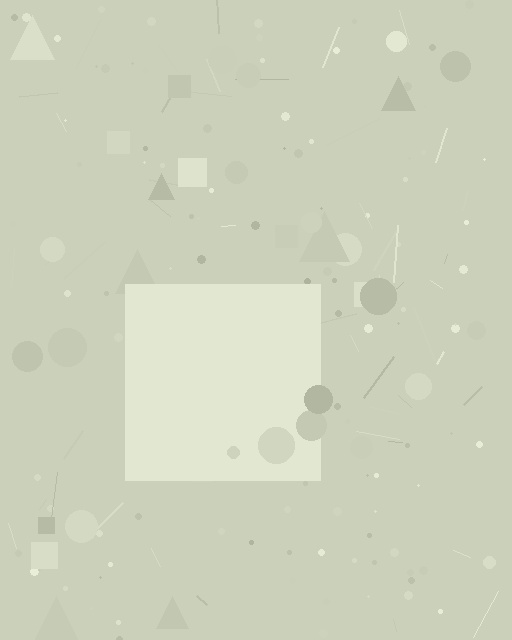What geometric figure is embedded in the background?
A square is embedded in the background.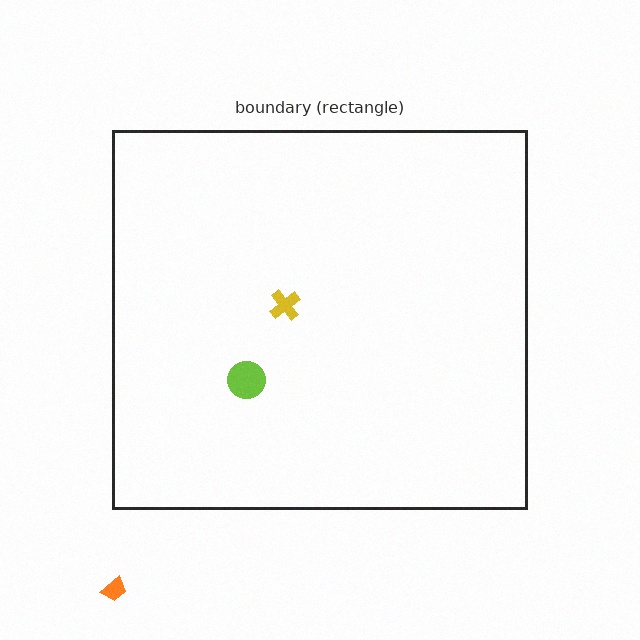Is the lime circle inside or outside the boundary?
Inside.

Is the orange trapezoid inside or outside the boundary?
Outside.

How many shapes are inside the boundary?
2 inside, 1 outside.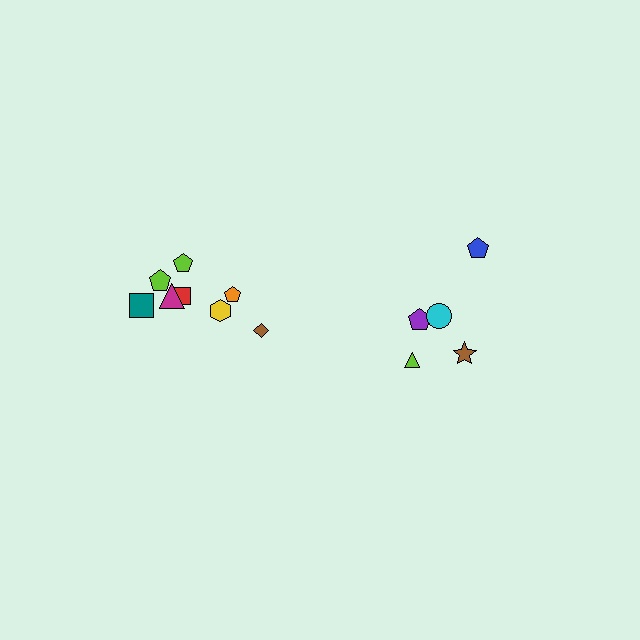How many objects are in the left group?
There are 8 objects.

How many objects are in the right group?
There are 5 objects.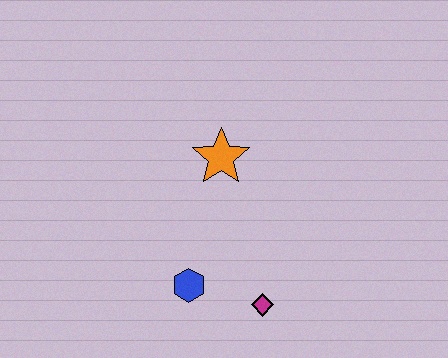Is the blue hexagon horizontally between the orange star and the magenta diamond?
No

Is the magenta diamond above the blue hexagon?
No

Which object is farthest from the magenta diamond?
The orange star is farthest from the magenta diamond.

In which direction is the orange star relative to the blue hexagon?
The orange star is above the blue hexagon.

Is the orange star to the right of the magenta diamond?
No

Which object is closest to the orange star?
The blue hexagon is closest to the orange star.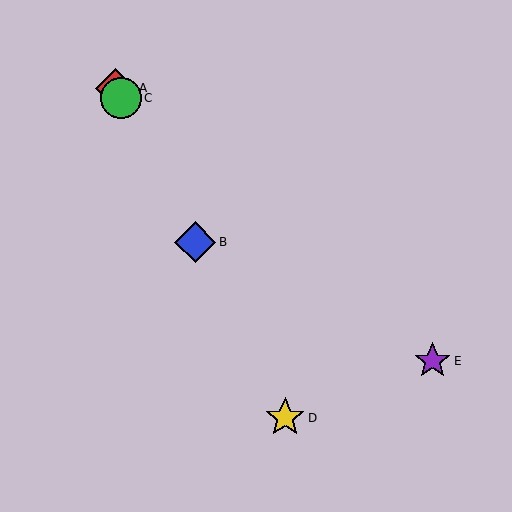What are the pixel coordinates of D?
Object D is at (285, 418).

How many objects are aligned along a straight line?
4 objects (A, B, C, D) are aligned along a straight line.